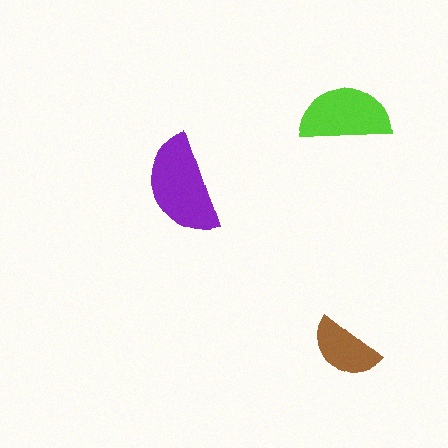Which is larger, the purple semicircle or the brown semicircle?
The purple one.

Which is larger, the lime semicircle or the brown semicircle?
The lime one.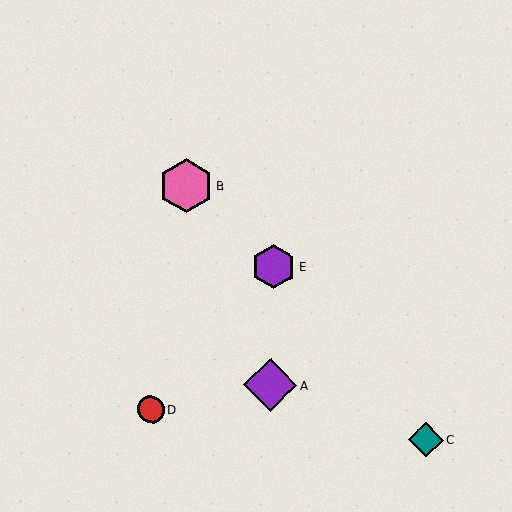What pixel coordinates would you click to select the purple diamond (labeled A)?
Click at (270, 385) to select the purple diamond A.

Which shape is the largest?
The pink hexagon (labeled B) is the largest.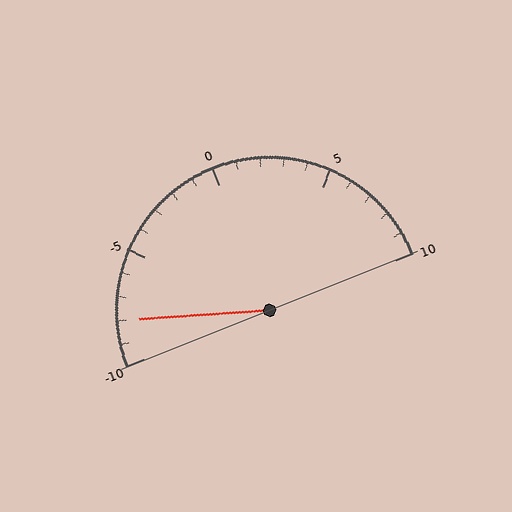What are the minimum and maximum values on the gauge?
The gauge ranges from -10 to 10.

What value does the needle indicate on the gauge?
The needle indicates approximately -8.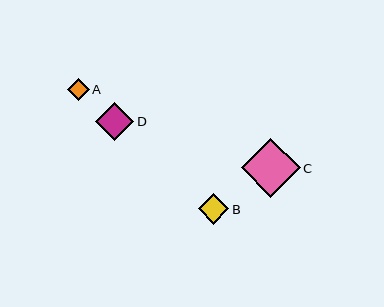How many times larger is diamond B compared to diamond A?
Diamond B is approximately 1.4 times the size of diamond A.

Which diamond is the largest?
Diamond C is the largest with a size of approximately 59 pixels.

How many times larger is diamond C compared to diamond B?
Diamond C is approximately 1.9 times the size of diamond B.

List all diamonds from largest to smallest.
From largest to smallest: C, D, B, A.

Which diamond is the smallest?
Diamond A is the smallest with a size of approximately 22 pixels.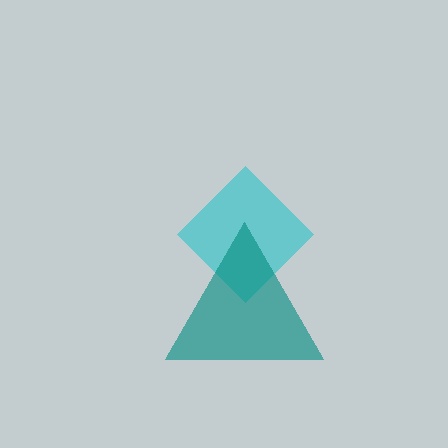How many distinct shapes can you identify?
There are 2 distinct shapes: a cyan diamond, a teal triangle.